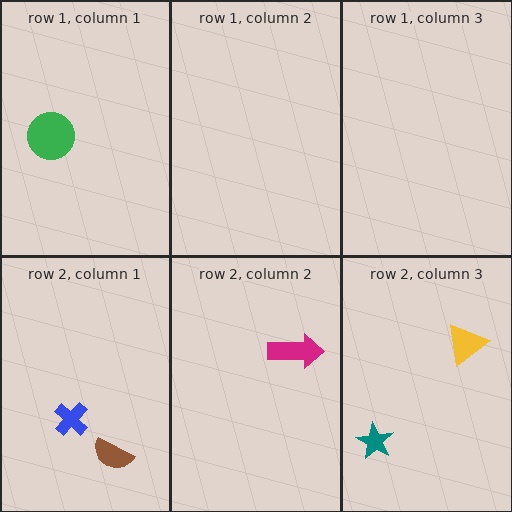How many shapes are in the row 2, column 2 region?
1.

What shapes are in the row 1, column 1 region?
The green circle.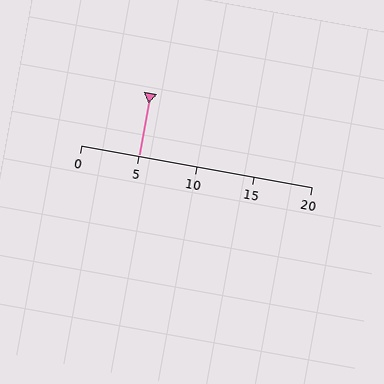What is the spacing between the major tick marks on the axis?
The major ticks are spaced 5 apart.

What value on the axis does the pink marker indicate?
The marker indicates approximately 5.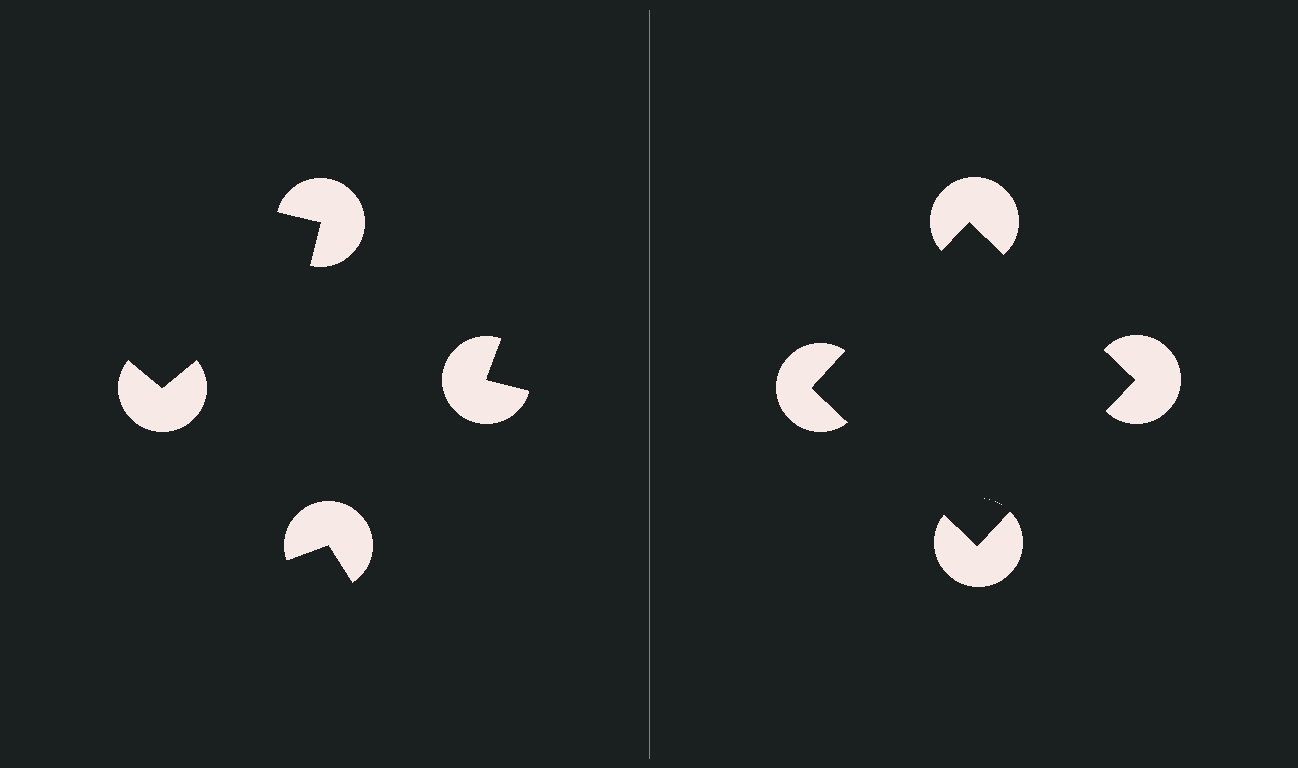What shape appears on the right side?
An illusory square.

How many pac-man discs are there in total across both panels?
8 — 4 on each side.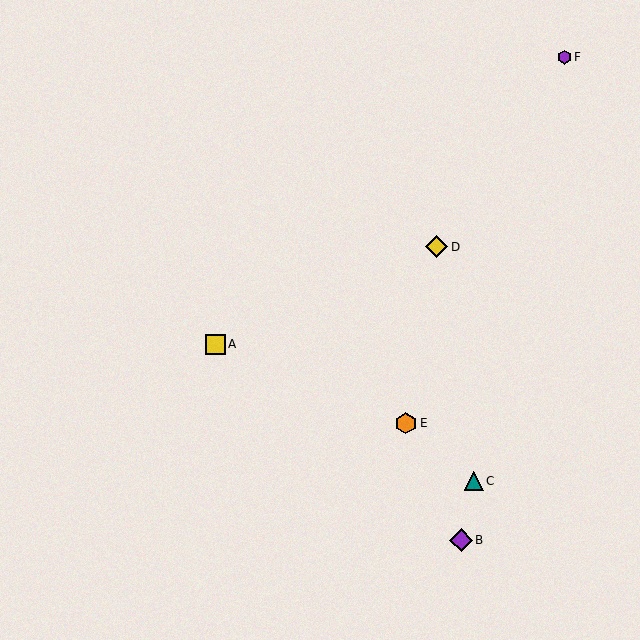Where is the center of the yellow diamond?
The center of the yellow diamond is at (437, 247).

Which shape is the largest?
The purple diamond (labeled B) is the largest.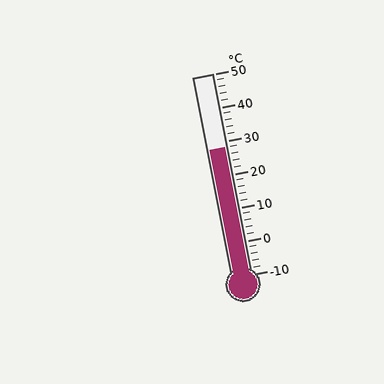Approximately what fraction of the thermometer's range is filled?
The thermometer is filled to approximately 65% of its range.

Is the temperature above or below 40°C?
The temperature is below 40°C.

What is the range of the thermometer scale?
The thermometer scale ranges from -10°C to 50°C.